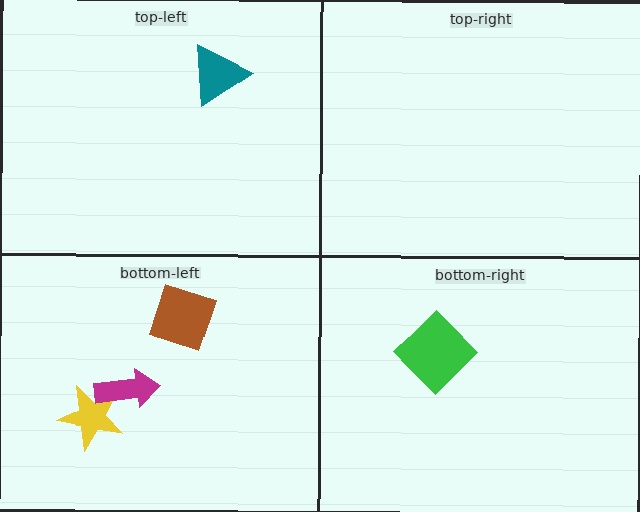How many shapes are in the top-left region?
1.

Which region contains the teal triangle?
The top-left region.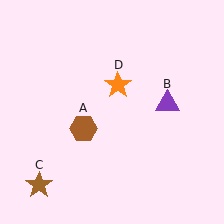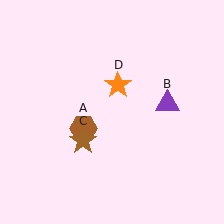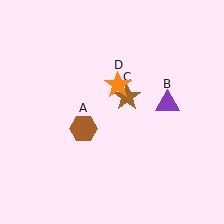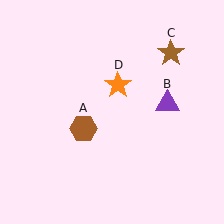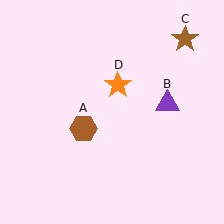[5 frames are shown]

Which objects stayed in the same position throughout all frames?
Brown hexagon (object A) and purple triangle (object B) and orange star (object D) remained stationary.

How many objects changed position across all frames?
1 object changed position: brown star (object C).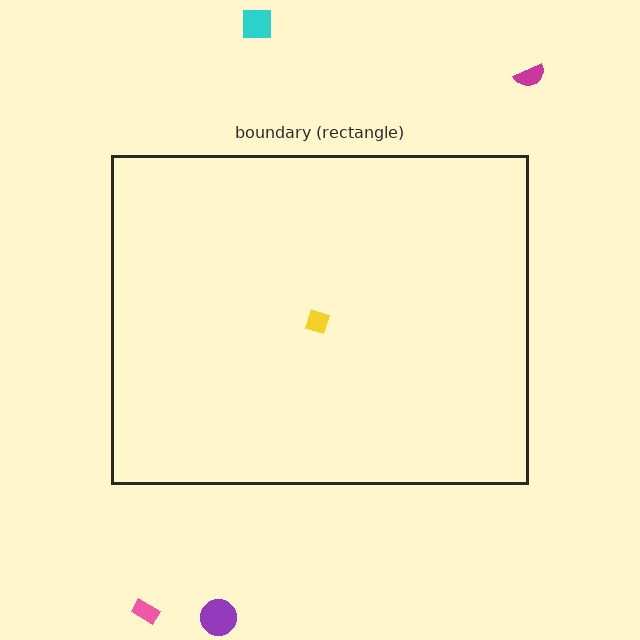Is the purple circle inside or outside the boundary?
Outside.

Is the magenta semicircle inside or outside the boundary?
Outside.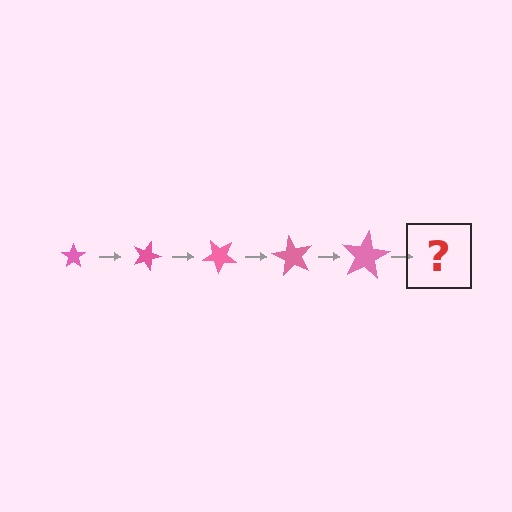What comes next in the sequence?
The next element should be a star, larger than the previous one and rotated 100 degrees from the start.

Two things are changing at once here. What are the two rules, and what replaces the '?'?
The two rules are that the star grows larger each step and it rotates 20 degrees each step. The '?' should be a star, larger than the previous one and rotated 100 degrees from the start.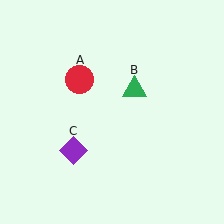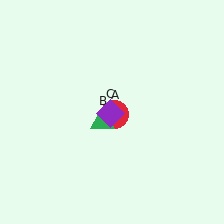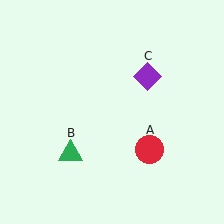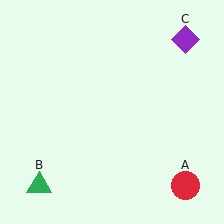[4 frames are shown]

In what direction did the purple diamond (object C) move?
The purple diamond (object C) moved up and to the right.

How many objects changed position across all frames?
3 objects changed position: red circle (object A), green triangle (object B), purple diamond (object C).